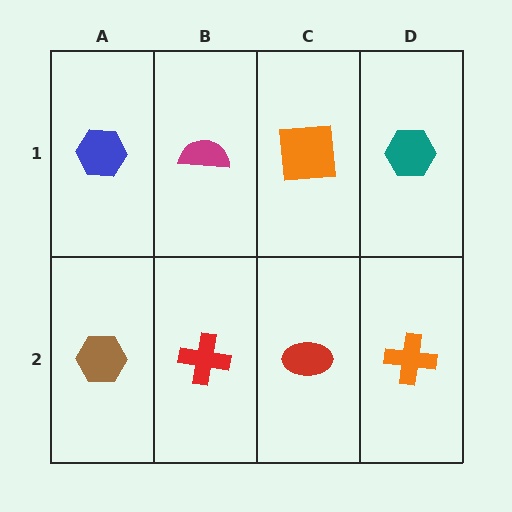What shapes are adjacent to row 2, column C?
An orange square (row 1, column C), a red cross (row 2, column B), an orange cross (row 2, column D).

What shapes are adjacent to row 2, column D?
A teal hexagon (row 1, column D), a red ellipse (row 2, column C).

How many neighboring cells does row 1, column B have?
3.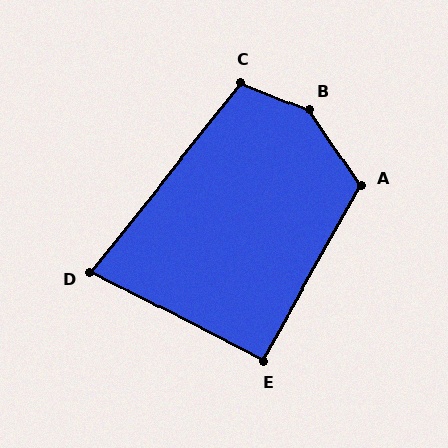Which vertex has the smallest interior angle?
D, at approximately 79 degrees.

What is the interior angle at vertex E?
Approximately 92 degrees (approximately right).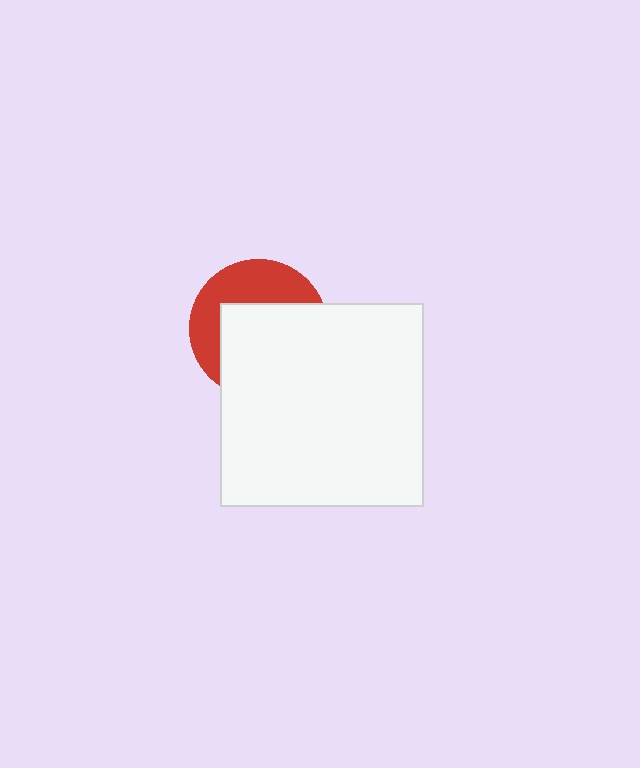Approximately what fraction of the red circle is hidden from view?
Roughly 60% of the red circle is hidden behind the white square.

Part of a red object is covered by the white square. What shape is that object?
It is a circle.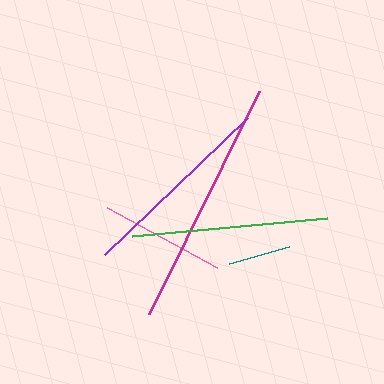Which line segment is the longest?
The magenta line is the longest at approximately 249 pixels.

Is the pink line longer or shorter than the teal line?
The pink line is longer than the teal line.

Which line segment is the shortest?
The teal line is the shortest at approximately 63 pixels.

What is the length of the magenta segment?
The magenta segment is approximately 249 pixels long.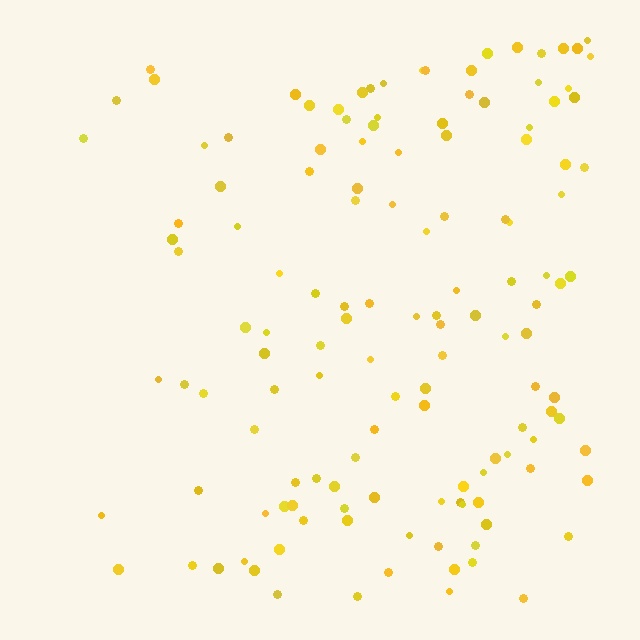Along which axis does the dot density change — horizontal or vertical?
Horizontal.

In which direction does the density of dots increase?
From left to right, with the right side densest.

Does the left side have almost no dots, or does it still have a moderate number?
Still a moderate number, just noticeably fewer than the right.